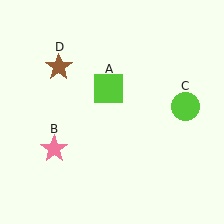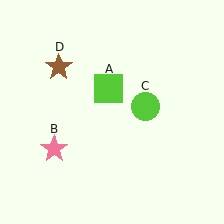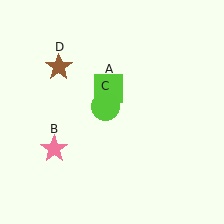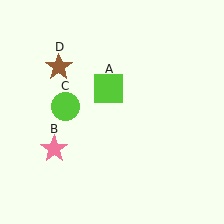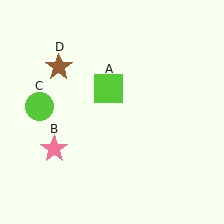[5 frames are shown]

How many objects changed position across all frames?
1 object changed position: lime circle (object C).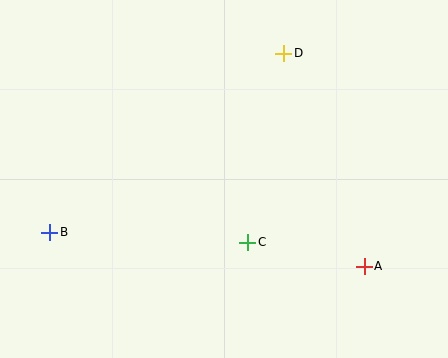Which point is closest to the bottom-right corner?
Point A is closest to the bottom-right corner.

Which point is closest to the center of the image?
Point C at (248, 242) is closest to the center.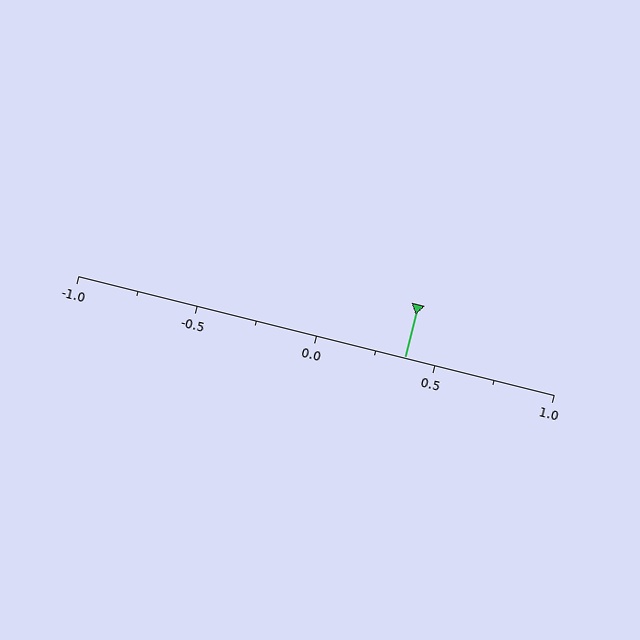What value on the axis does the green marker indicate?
The marker indicates approximately 0.38.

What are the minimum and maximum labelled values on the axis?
The axis runs from -1.0 to 1.0.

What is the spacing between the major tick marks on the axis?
The major ticks are spaced 0.5 apart.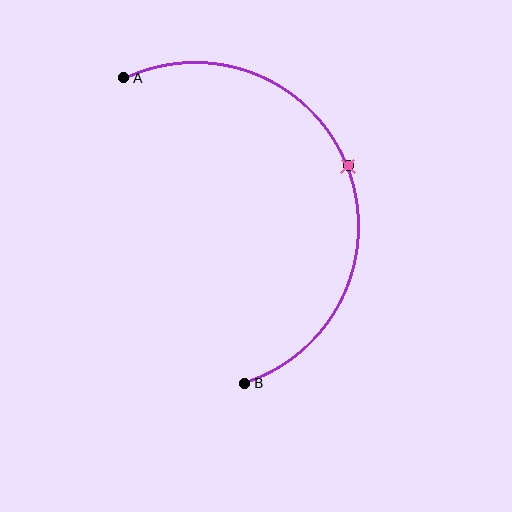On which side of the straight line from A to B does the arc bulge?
The arc bulges to the right of the straight line connecting A and B.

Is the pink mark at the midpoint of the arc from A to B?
Yes. The pink mark lies on the arc at equal arc-length from both A and B — it is the arc midpoint.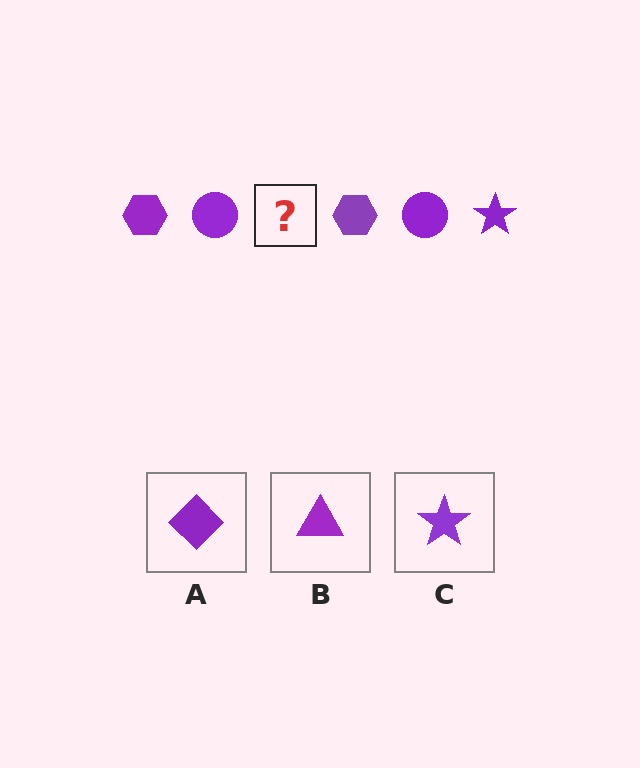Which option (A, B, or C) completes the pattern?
C.